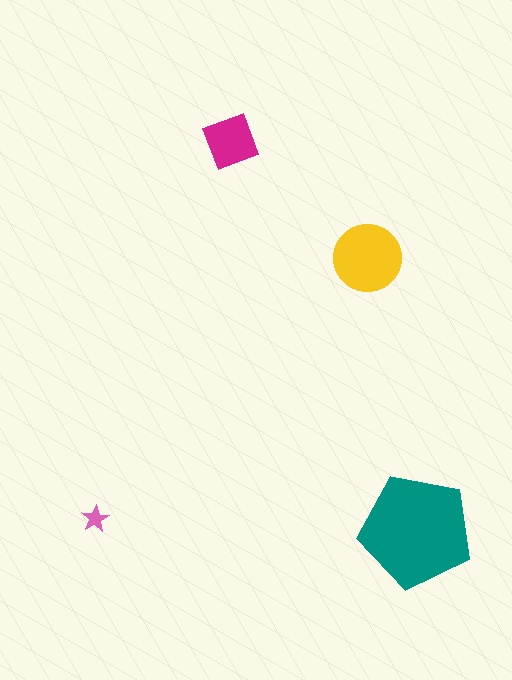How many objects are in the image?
There are 4 objects in the image.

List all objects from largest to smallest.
The teal pentagon, the yellow circle, the magenta diamond, the pink star.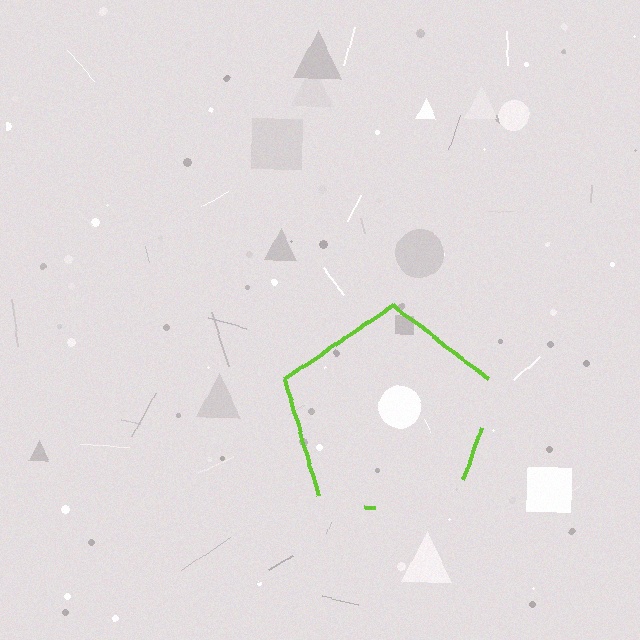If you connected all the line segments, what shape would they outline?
They would outline a pentagon.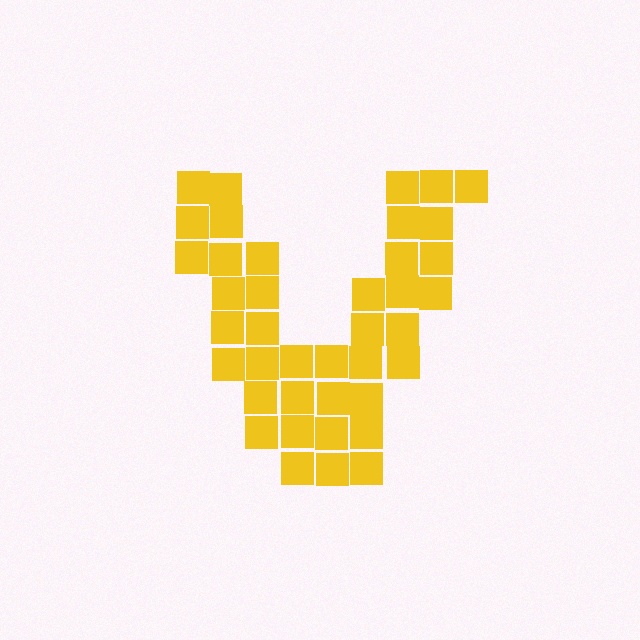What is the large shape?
The large shape is the letter V.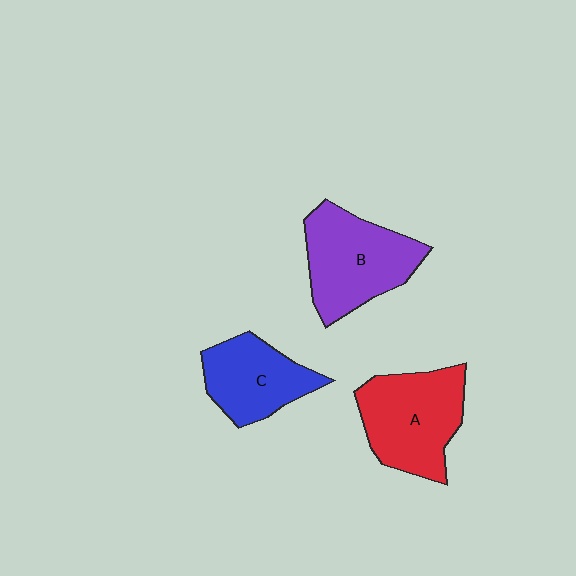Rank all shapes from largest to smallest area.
From largest to smallest: A (red), B (purple), C (blue).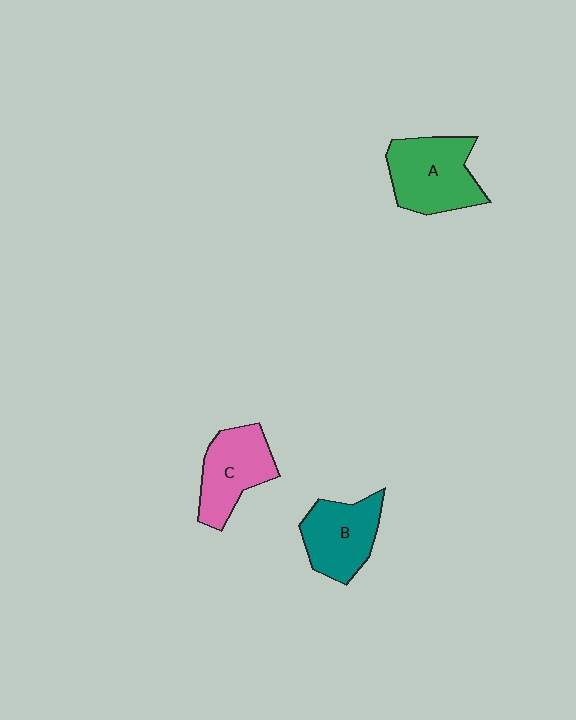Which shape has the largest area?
Shape A (green).